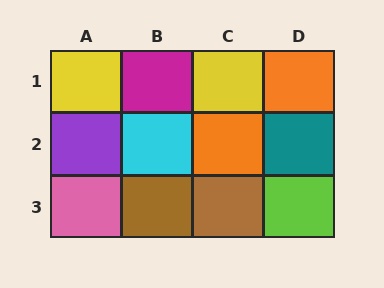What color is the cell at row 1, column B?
Magenta.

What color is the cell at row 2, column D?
Teal.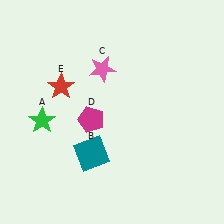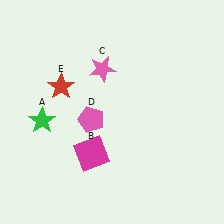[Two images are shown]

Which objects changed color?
B changed from teal to magenta. D changed from magenta to pink.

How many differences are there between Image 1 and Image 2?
There are 2 differences between the two images.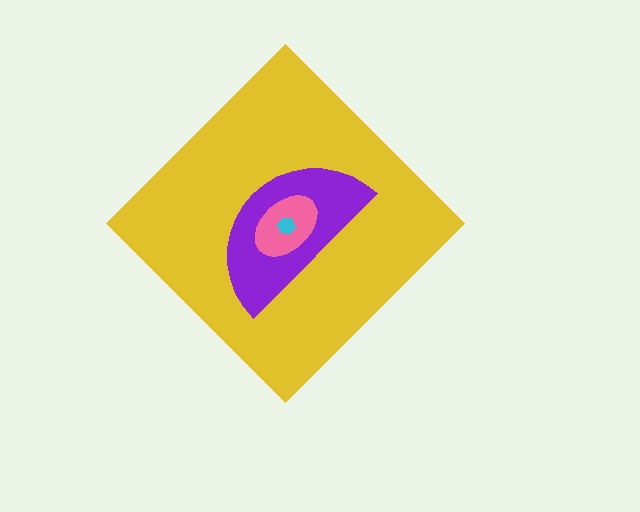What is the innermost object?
The cyan hexagon.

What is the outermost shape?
The yellow diamond.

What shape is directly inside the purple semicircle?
The pink ellipse.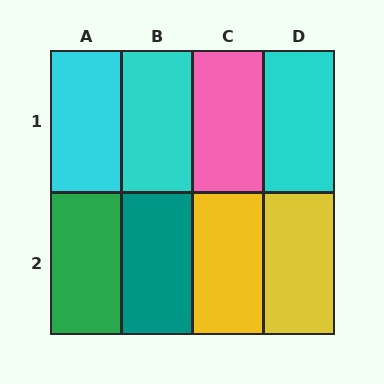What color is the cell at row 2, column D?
Yellow.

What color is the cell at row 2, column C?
Yellow.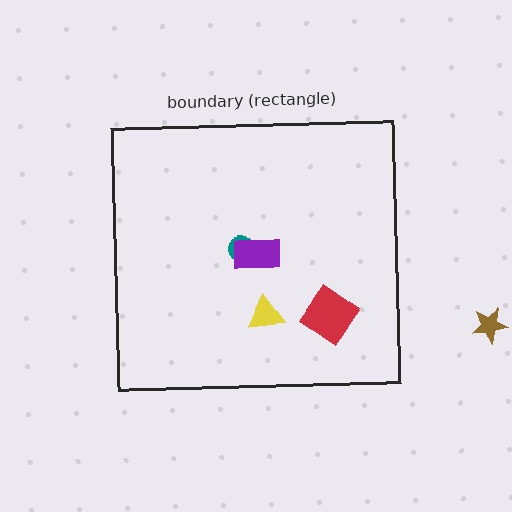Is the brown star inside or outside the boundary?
Outside.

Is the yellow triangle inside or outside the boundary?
Inside.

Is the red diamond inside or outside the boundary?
Inside.